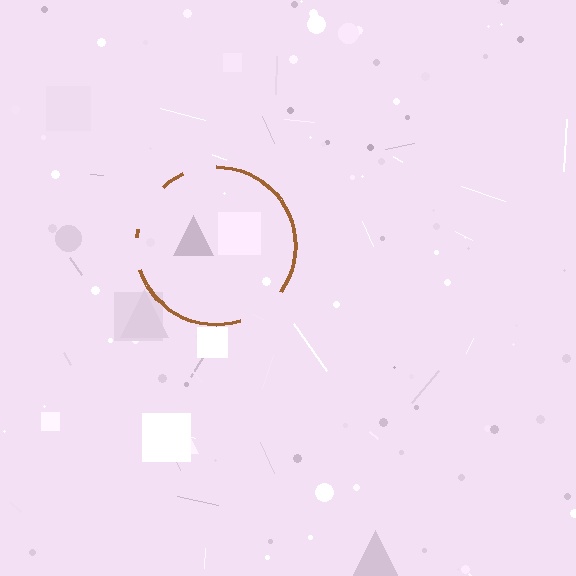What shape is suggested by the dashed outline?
The dashed outline suggests a circle.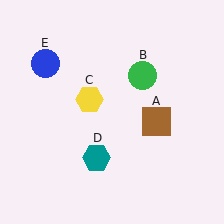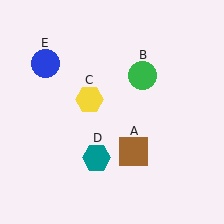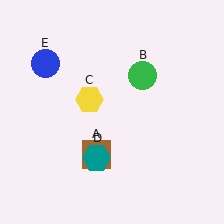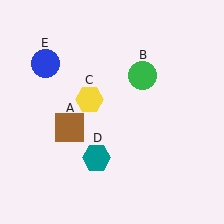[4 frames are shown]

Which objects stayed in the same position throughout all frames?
Green circle (object B) and yellow hexagon (object C) and teal hexagon (object D) and blue circle (object E) remained stationary.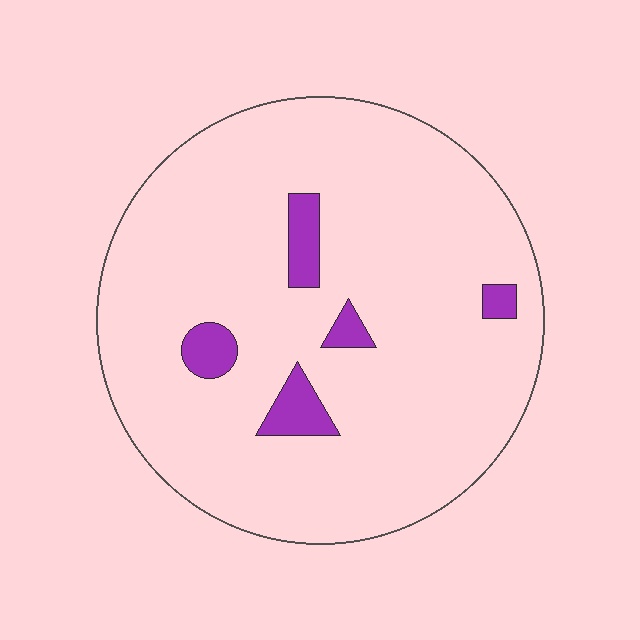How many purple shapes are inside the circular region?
5.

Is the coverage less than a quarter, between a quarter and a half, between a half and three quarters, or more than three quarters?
Less than a quarter.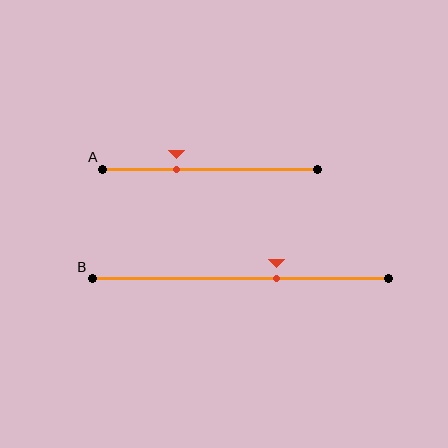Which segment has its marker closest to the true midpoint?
Segment B has its marker closest to the true midpoint.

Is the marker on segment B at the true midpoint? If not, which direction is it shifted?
No, the marker on segment B is shifted to the right by about 12% of the segment length.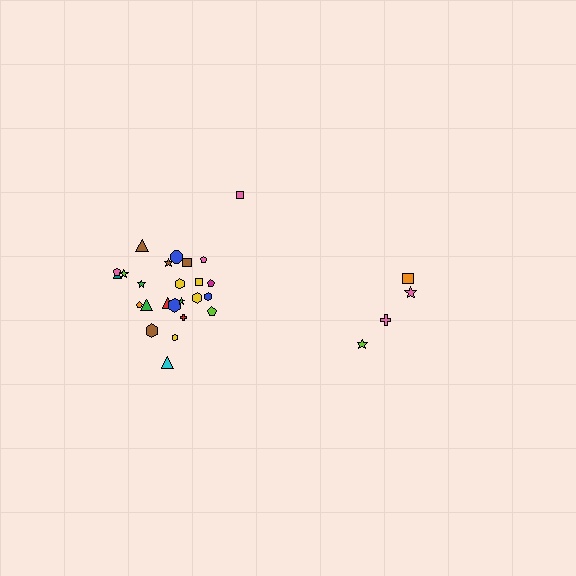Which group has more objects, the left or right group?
The left group.